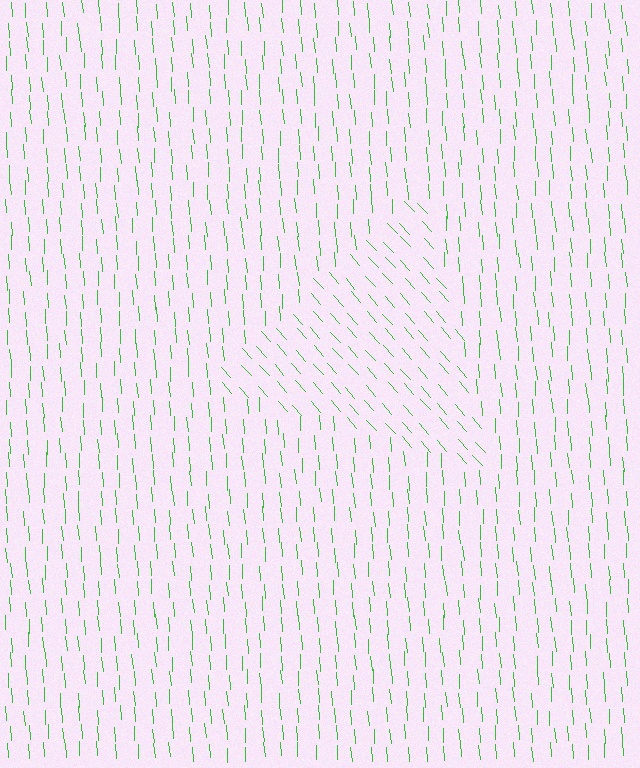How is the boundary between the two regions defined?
The boundary is defined purely by a change in line orientation (approximately 38 degrees difference). All lines are the same color and thickness.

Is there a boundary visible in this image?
Yes, there is a texture boundary formed by a change in line orientation.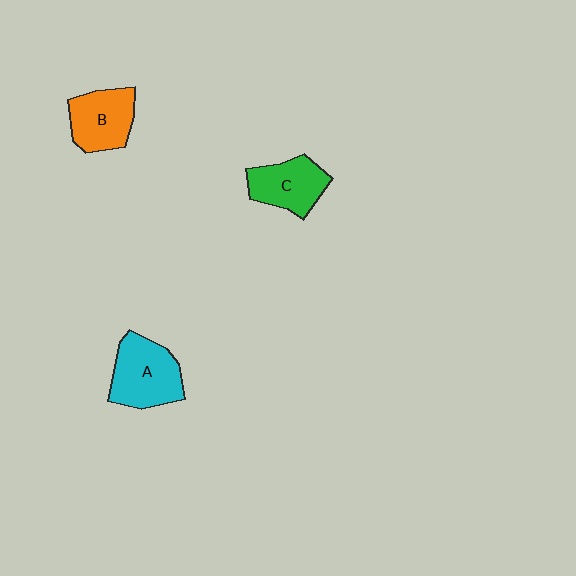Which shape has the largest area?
Shape A (cyan).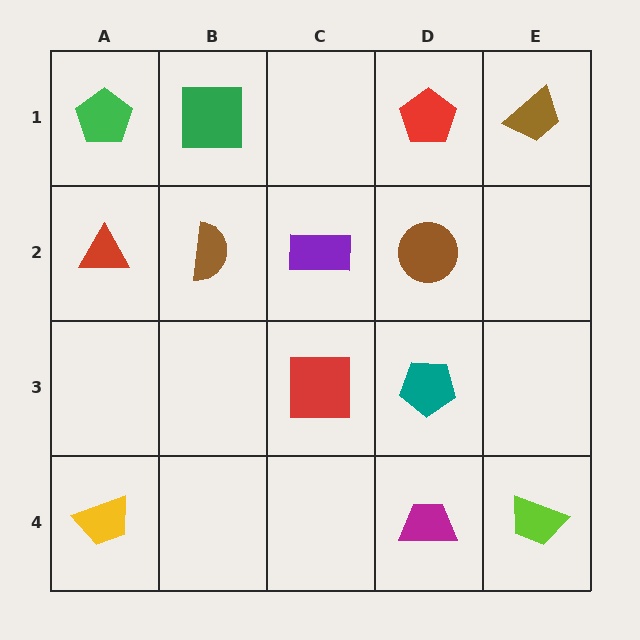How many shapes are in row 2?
4 shapes.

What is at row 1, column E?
A brown trapezoid.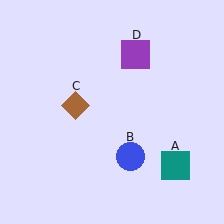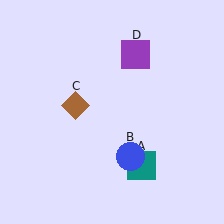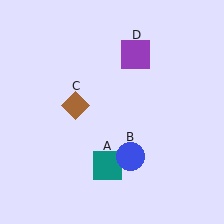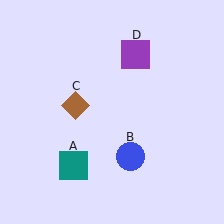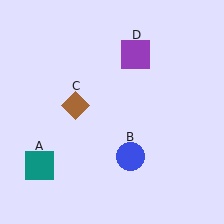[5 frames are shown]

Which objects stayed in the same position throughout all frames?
Blue circle (object B) and brown diamond (object C) and purple square (object D) remained stationary.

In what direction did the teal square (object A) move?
The teal square (object A) moved left.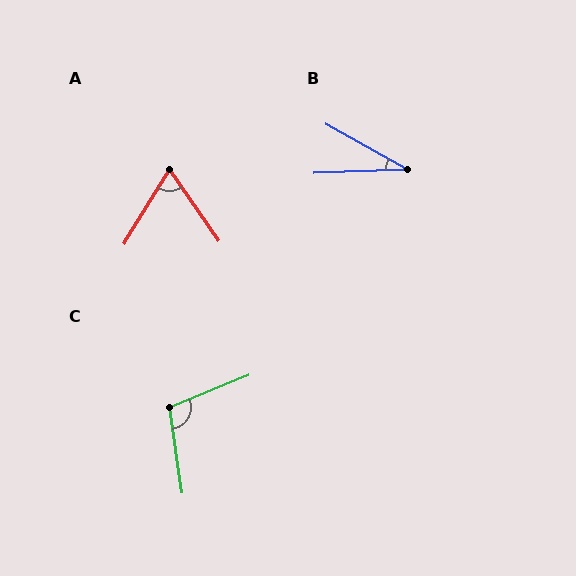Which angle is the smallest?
B, at approximately 31 degrees.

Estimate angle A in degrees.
Approximately 66 degrees.